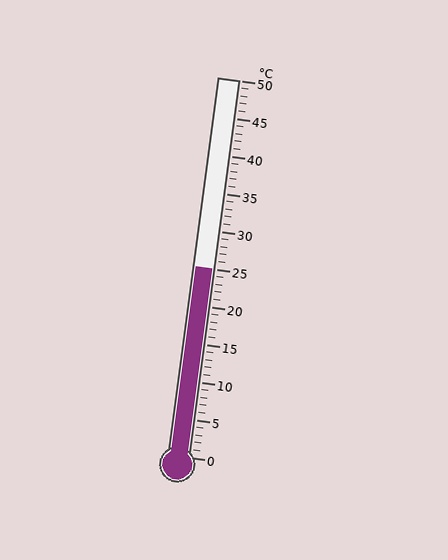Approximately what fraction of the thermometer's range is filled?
The thermometer is filled to approximately 50% of its range.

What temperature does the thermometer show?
The thermometer shows approximately 25°C.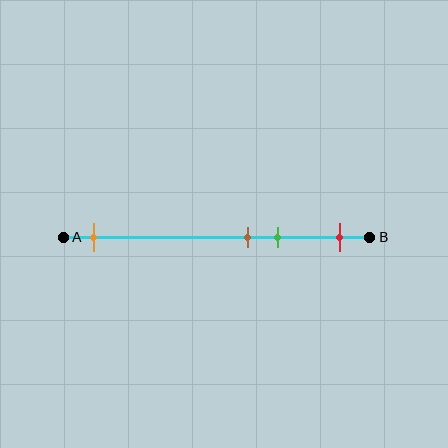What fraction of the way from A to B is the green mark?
The green mark is approximately 70% (0.7) of the way from A to B.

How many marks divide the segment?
There are 4 marks dividing the segment.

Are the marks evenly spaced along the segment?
No, the marks are not evenly spaced.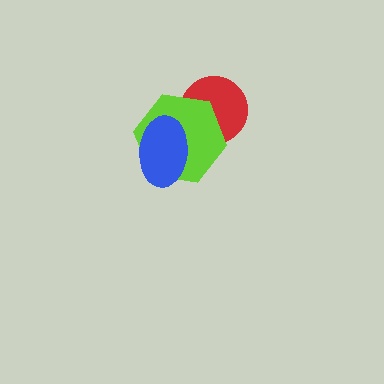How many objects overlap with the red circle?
1 object overlaps with the red circle.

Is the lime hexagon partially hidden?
Yes, it is partially covered by another shape.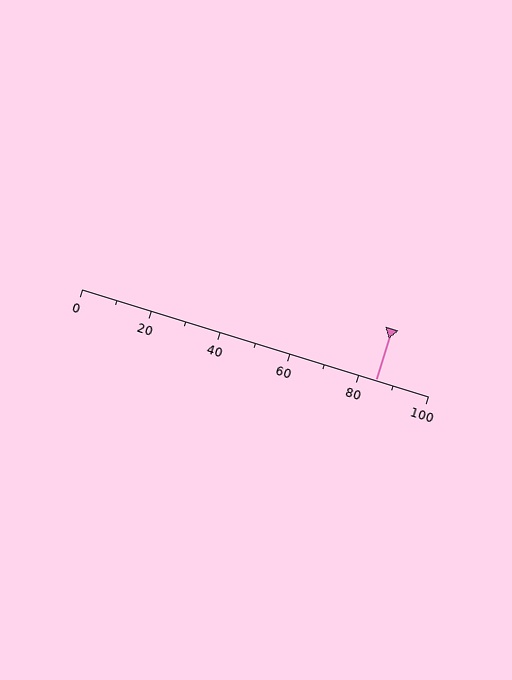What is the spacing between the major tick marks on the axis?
The major ticks are spaced 20 apart.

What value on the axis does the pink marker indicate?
The marker indicates approximately 85.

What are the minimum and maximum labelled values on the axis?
The axis runs from 0 to 100.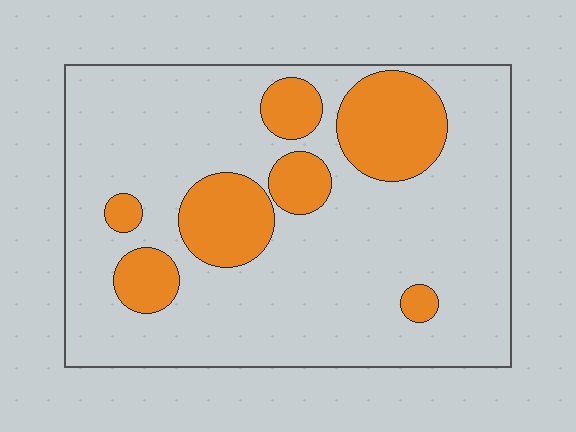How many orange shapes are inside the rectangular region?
7.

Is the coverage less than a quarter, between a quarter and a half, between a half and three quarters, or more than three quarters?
Less than a quarter.